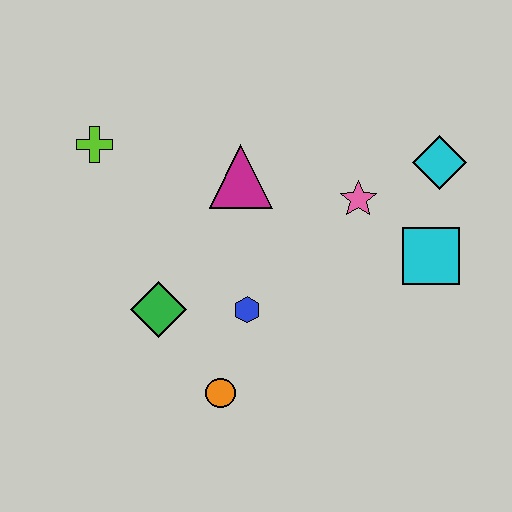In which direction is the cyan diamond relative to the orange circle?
The cyan diamond is above the orange circle.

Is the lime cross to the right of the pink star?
No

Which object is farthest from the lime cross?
The cyan square is farthest from the lime cross.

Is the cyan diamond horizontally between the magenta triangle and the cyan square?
No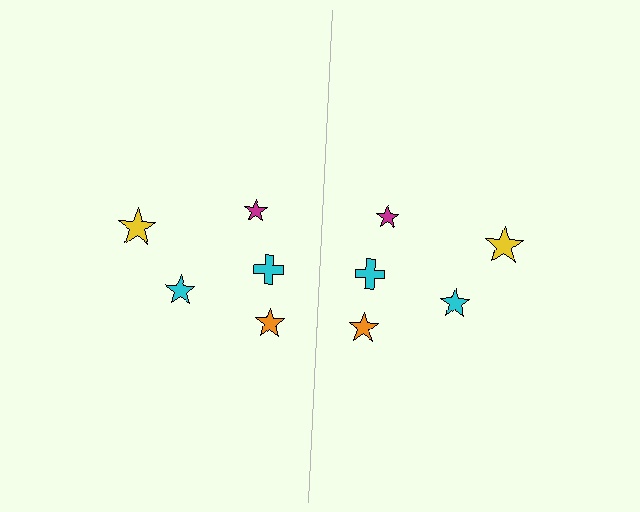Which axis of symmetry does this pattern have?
The pattern has a vertical axis of symmetry running through the center of the image.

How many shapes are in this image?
There are 10 shapes in this image.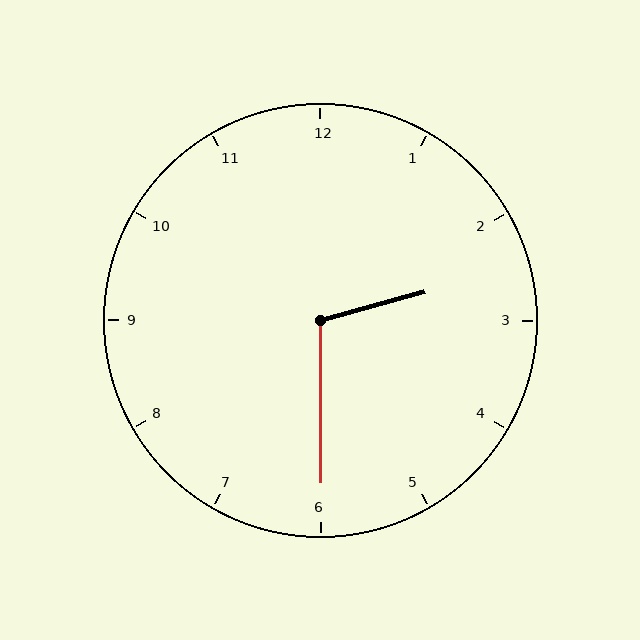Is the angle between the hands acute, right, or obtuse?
It is obtuse.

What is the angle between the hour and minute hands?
Approximately 105 degrees.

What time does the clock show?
2:30.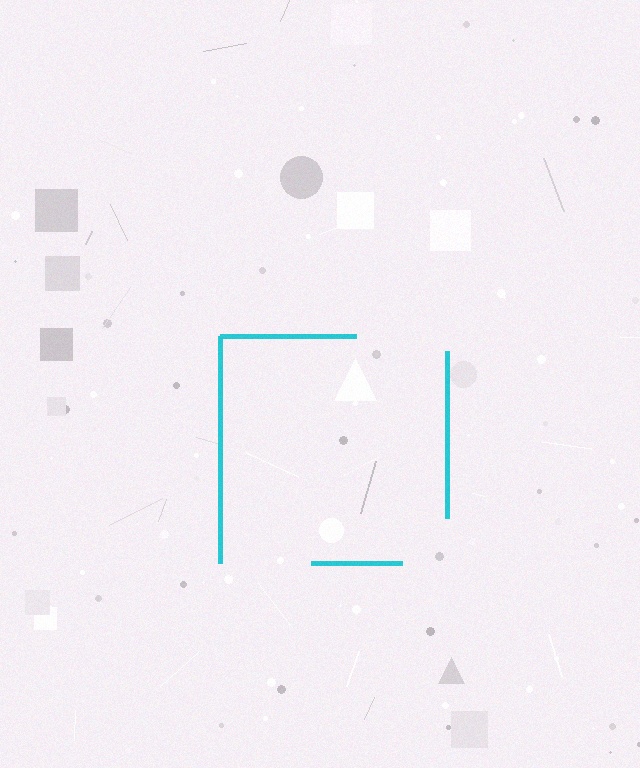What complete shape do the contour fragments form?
The contour fragments form a square.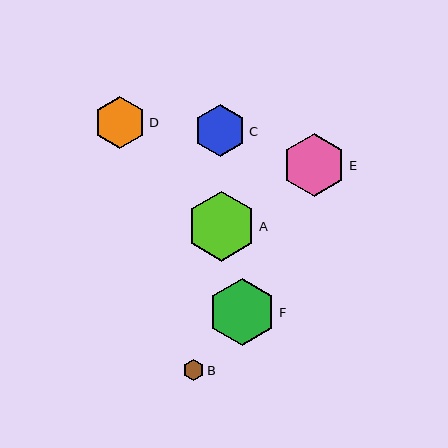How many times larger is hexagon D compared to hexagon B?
Hexagon D is approximately 2.5 times the size of hexagon B.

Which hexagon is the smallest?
Hexagon B is the smallest with a size of approximately 21 pixels.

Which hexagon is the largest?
Hexagon A is the largest with a size of approximately 70 pixels.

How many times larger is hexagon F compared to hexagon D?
Hexagon F is approximately 1.3 times the size of hexagon D.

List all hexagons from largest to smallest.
From largest to smallest: A, F, E, C, D, B.